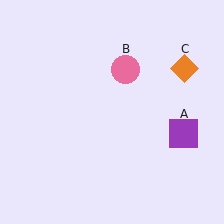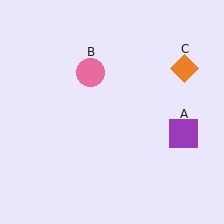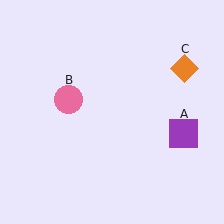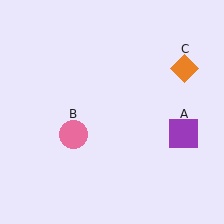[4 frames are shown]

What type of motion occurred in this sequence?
The pink circle (object B) rotated counterclockwise around the center of the scene.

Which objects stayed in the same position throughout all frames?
Purple square (object A) and orange diamond (object C) remained stationary.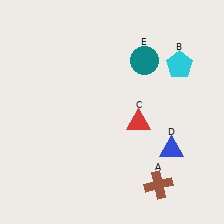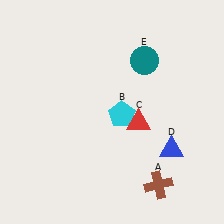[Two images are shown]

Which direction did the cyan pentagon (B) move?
The cyan pentagon (B) moved left.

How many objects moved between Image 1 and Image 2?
1 object moved between the two images.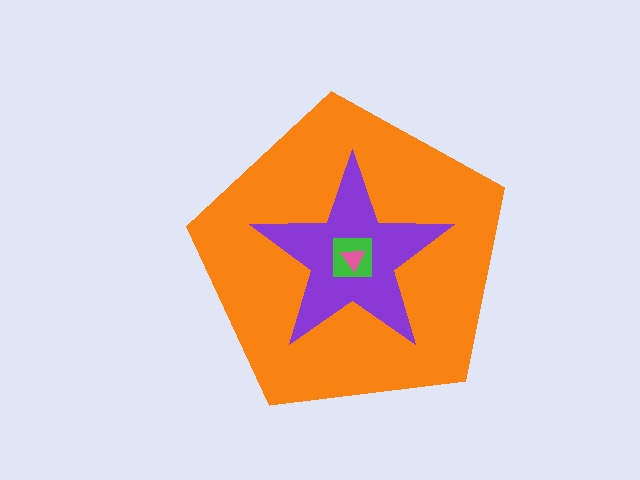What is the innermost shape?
The pink triangle.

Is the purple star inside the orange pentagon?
Yes.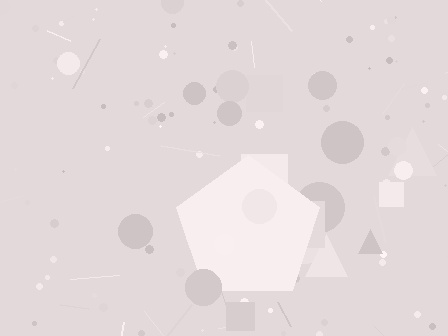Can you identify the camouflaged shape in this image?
The camouflaged shape is a pentagon.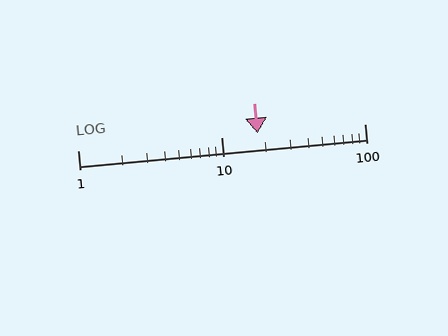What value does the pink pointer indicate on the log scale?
The pointer indicates approximately 18.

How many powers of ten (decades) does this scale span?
The scale spans 2 decades, from 1 to 100.